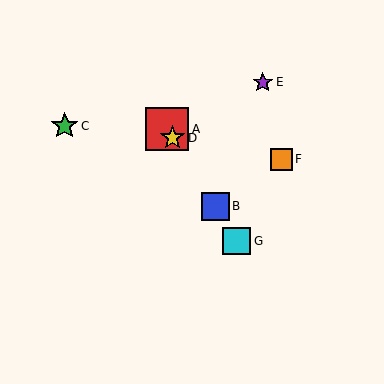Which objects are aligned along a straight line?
Objects A, B, D, G are aligned along a straight line.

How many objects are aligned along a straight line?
4 objects (A, B, D, G) are aligned along a straight line.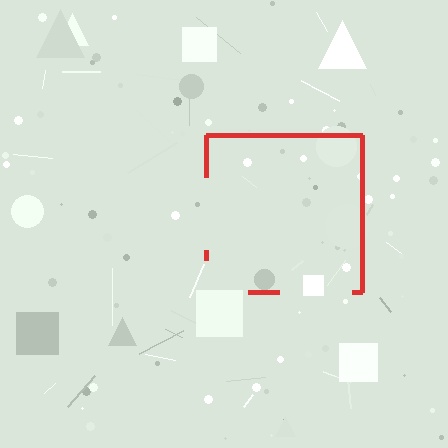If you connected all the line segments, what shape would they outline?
They would outline a square.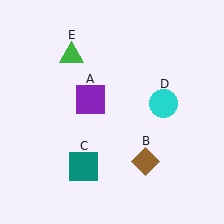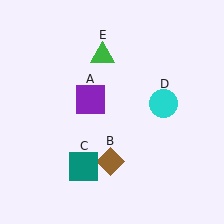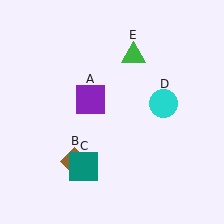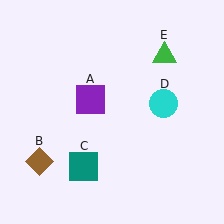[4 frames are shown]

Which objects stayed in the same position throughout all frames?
Purple square (object A) and teal square (object C) and cyan circle (object D) remained stationary.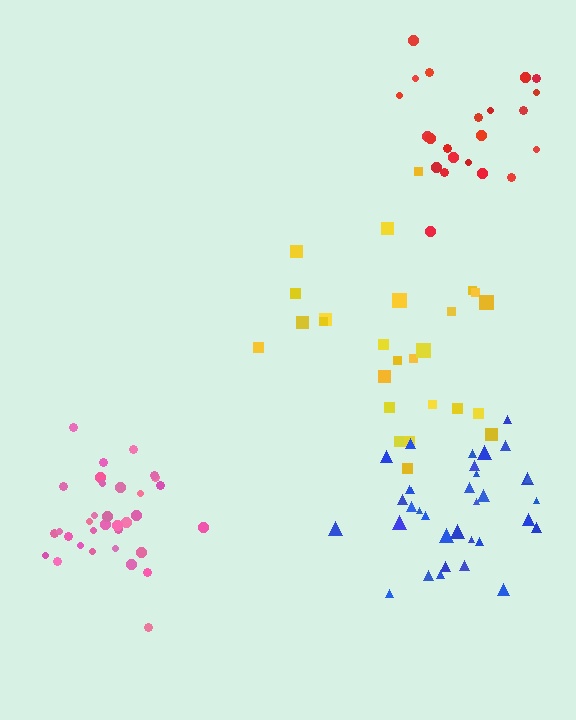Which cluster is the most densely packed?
Pink.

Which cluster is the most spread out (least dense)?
Yellow.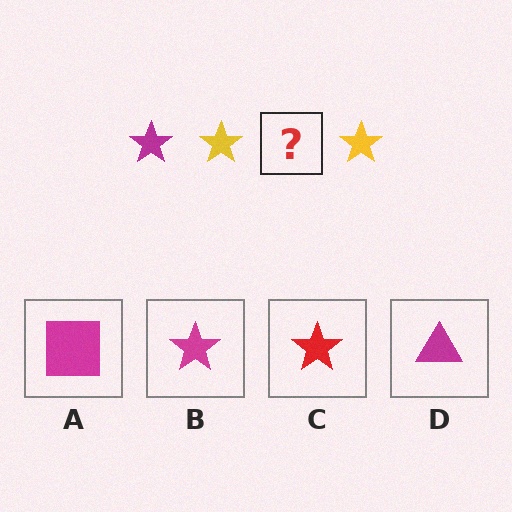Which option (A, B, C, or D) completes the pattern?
B.